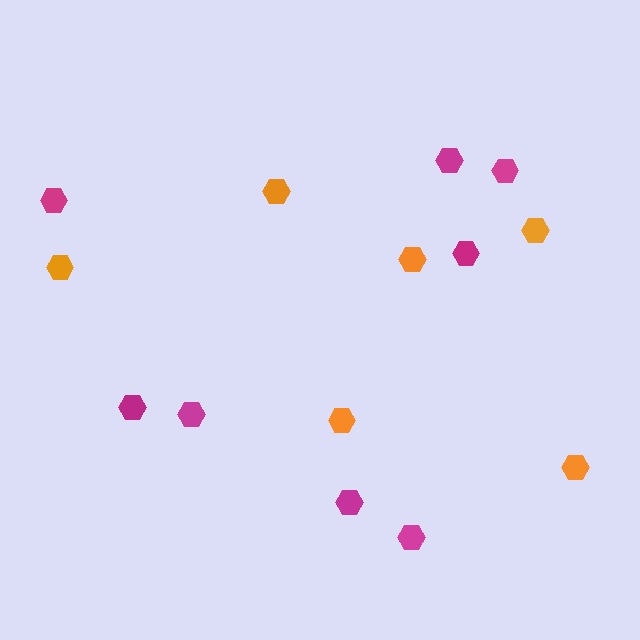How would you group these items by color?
There are 2 groups: one group of magenta hexagons (8) and one group of orange hexagons (6).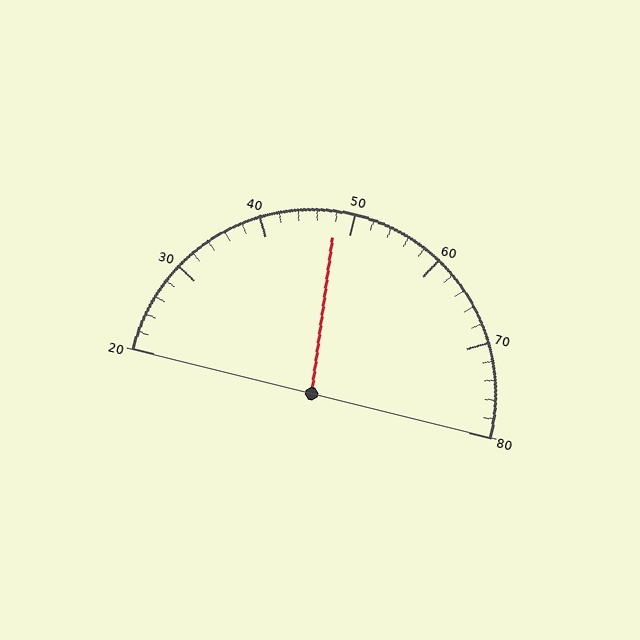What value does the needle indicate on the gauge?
The needle indicates approximately 48.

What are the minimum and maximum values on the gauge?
The gauge ranges from 20 to 80.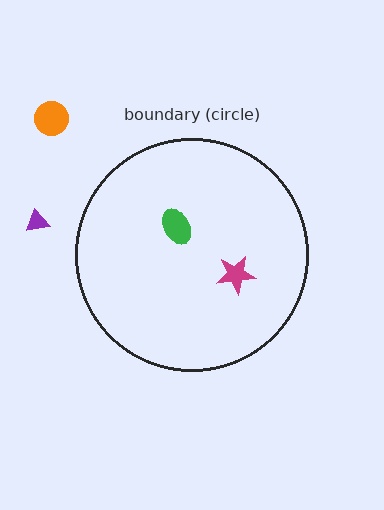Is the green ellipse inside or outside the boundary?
Inside.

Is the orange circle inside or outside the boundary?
Outside.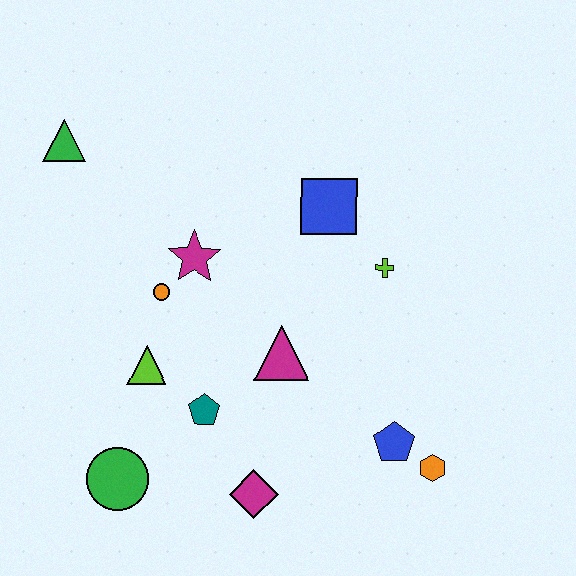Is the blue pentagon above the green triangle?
No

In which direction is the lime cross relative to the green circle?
The lime cross is to the right of the green circle.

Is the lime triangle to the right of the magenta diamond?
No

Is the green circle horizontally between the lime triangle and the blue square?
No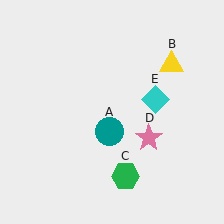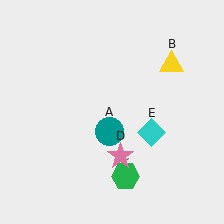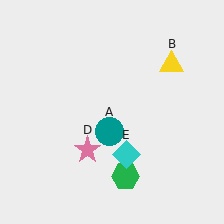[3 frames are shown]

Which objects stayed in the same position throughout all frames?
Teal circle (object A) and yellow triangle (object B) and green hexagon (object C) remained stationary.